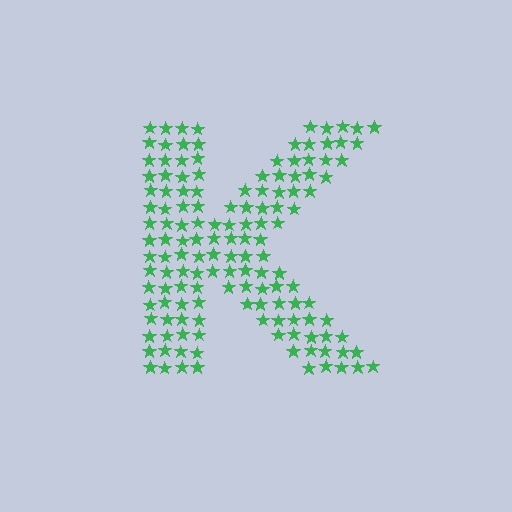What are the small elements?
The small elements are stars.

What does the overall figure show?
The overall figure shows the letter K.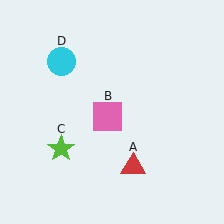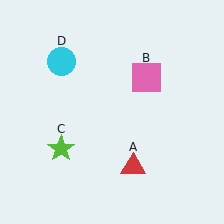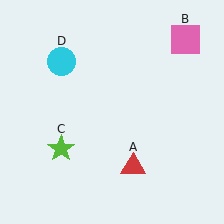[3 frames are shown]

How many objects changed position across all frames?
1 object changed position: pink square (object B).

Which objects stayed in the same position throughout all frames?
Red triangle (object A) and lime star (object C) and cyan circle (object D) remained stationary.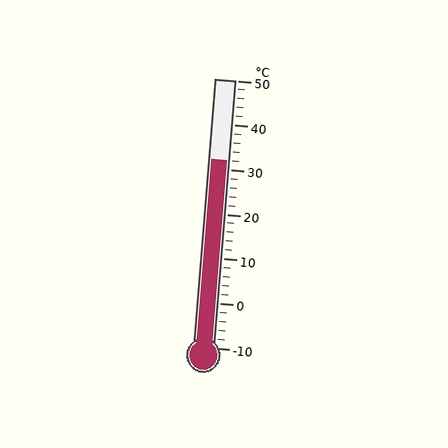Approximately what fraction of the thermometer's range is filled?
The thermometer is filled to approximately 70% of its range.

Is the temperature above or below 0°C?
The temperature is above 0°C.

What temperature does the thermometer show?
The thermometer shows approximately 32°C.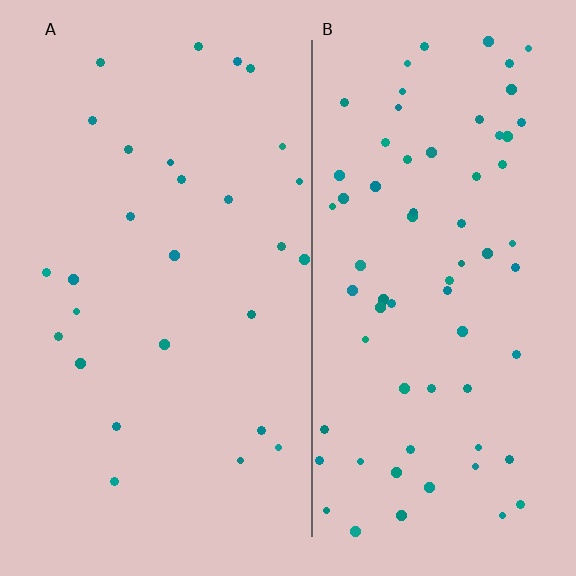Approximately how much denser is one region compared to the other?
Approximately 2.5× — region B over region A.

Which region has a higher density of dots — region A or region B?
B (the right).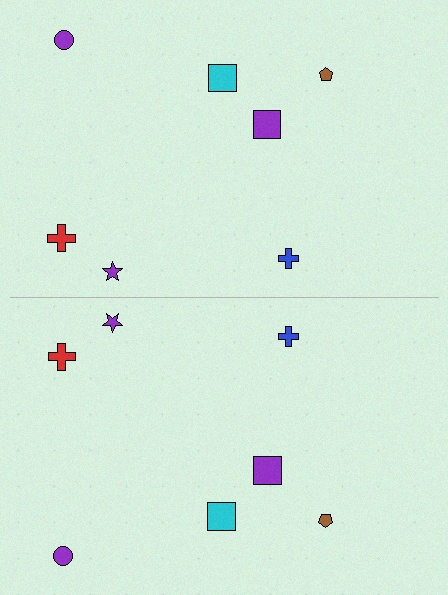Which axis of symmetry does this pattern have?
The pattern has a horizontal axis of symmetry running through the center of the image.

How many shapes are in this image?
There are 14 shapes in this image.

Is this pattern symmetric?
Yes, this pattern has bilateral (reflection) symmetry.